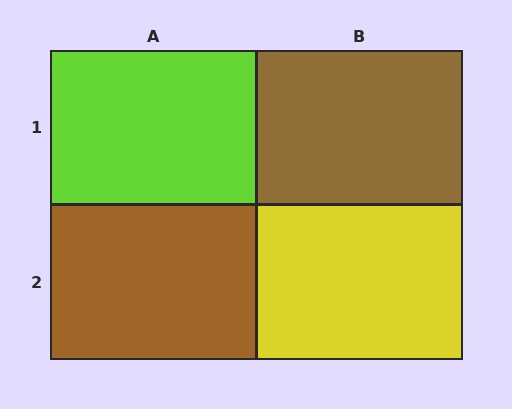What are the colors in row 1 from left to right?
Lime, brown.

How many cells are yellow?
1 cell is yellow.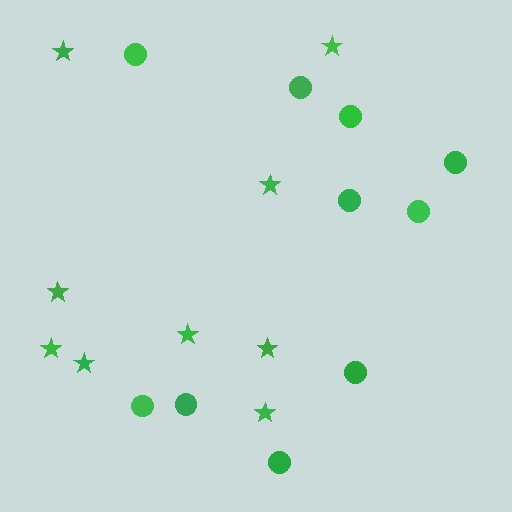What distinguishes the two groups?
There are 2 groups: one group of stars (9) and one group of circles (10).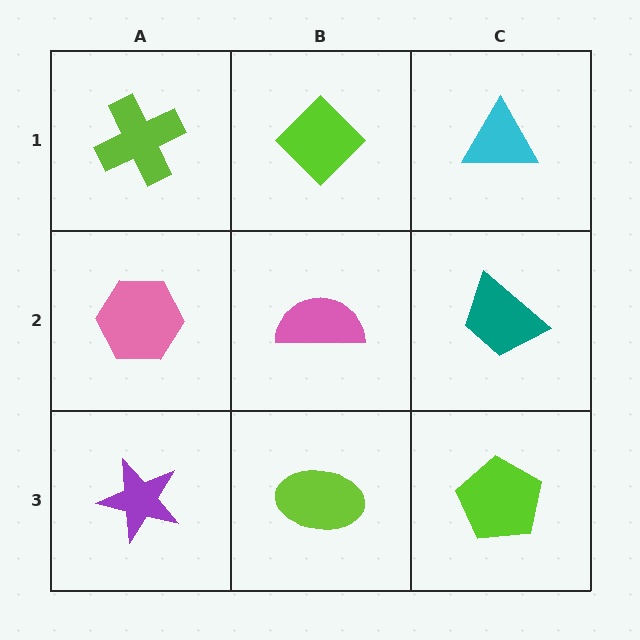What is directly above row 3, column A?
A pink hexagon.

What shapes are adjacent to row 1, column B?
A pink semicircle (row 2, column B), a lime cross (row 1, column A), a cyan triangle (row 1, column C).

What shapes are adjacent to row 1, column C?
A teal trapezoid (row 2, column C), a lime diamond (row 1, column B).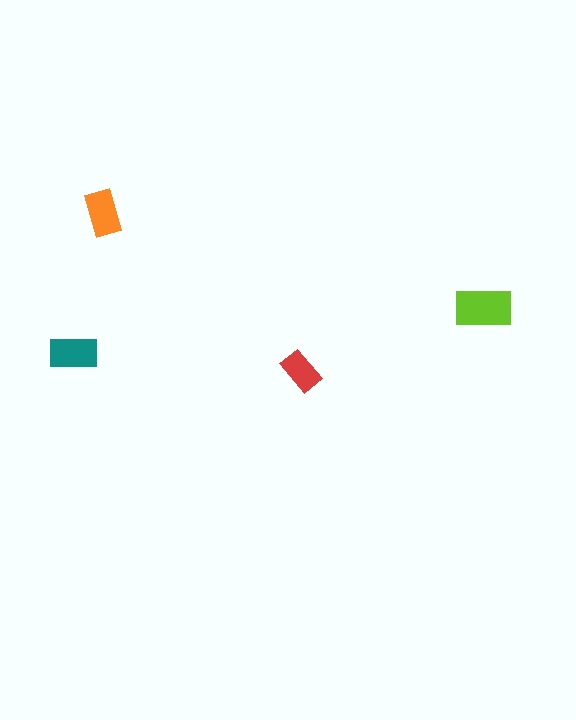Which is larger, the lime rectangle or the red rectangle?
The lime one.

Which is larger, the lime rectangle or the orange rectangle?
The lime one.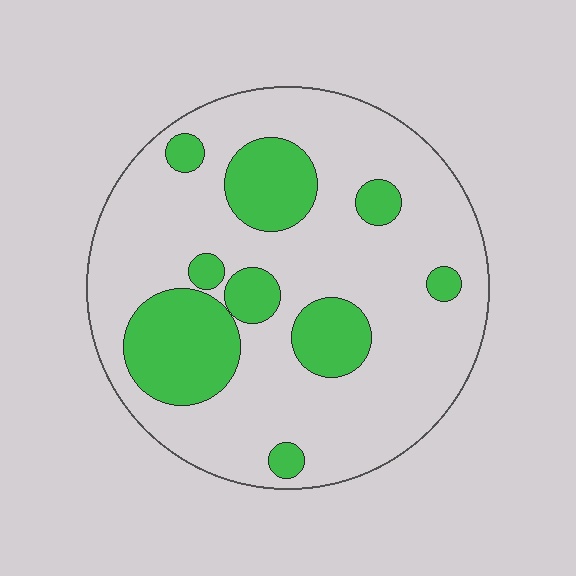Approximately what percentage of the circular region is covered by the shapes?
Approximately 25%.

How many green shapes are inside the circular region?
9.